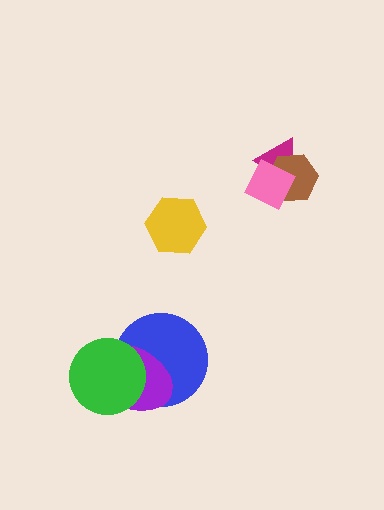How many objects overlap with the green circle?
2 objects overlap with the green circle.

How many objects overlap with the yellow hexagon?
0 objects overlap with the yellow hexagon.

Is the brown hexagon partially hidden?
Yes, it is partially covered by another shape.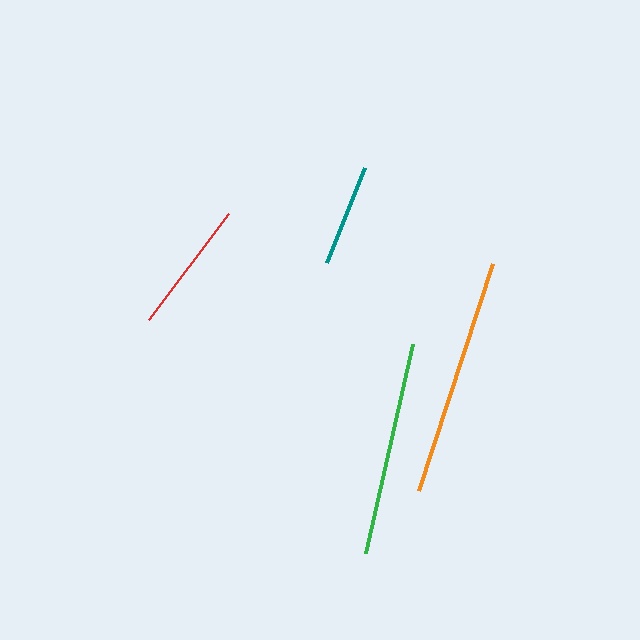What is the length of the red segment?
The red segment is approximately 132 pixels long.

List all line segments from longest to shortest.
From longest to shortest: orange, green, red, teal.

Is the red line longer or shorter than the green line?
The green line is longer than the red line.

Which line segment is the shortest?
The teal line is the shortest at approximately 102 pixels.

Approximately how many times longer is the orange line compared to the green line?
The orange line is approximately 1.1 times the length of the green line.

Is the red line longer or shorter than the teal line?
The red line is longer than the teal line.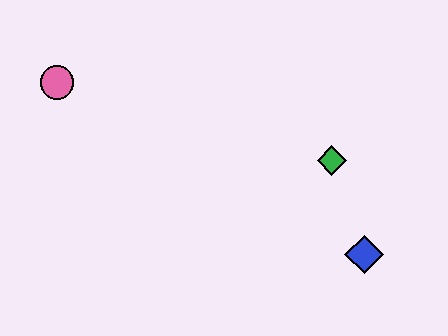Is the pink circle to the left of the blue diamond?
Yes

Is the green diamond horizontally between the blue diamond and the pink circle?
Yes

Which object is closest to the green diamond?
The blue diamond is closest to the green diamond.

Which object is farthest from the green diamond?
The pink circle is farthest from the green diamond.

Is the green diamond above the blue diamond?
Yes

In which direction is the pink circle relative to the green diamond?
The pink circle is to the left of the green diamond.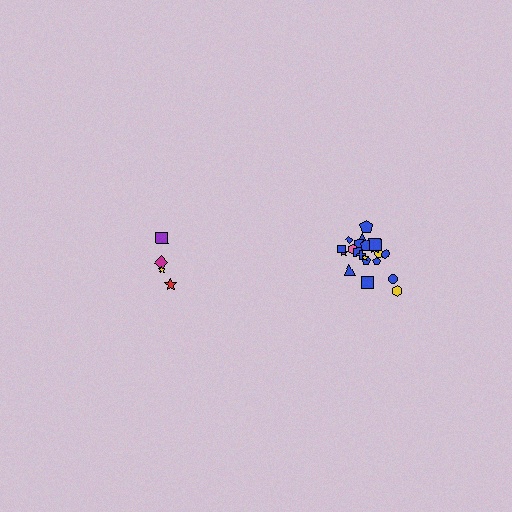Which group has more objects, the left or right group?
The right group.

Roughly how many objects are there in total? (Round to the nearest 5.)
Roughly 25 objects in total.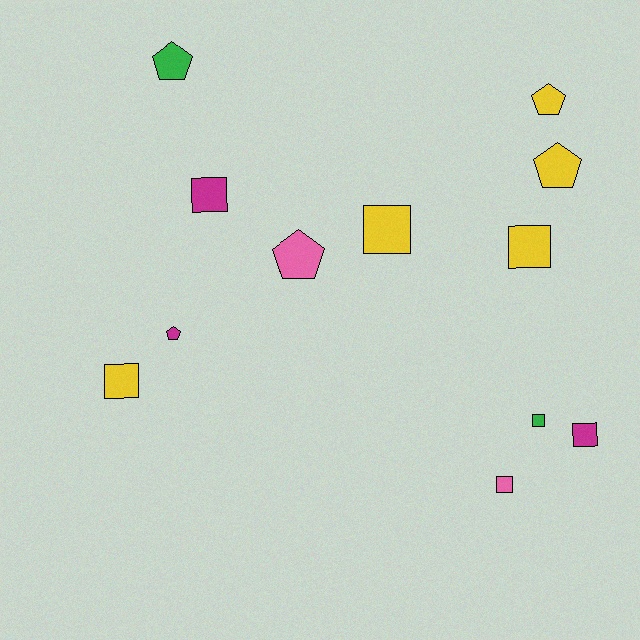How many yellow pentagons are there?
There are 2 yellow pentagons.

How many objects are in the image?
There are 12 objects.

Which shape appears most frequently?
Square, with 7 objects.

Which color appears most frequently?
Yellow, with 5 objects.